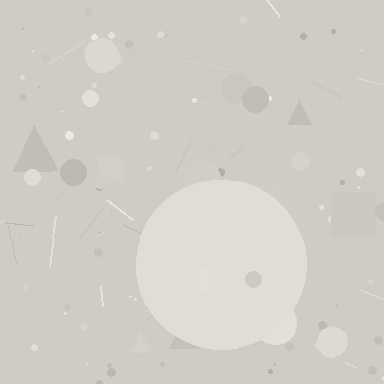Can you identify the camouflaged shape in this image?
The camouflaged shape is a circle.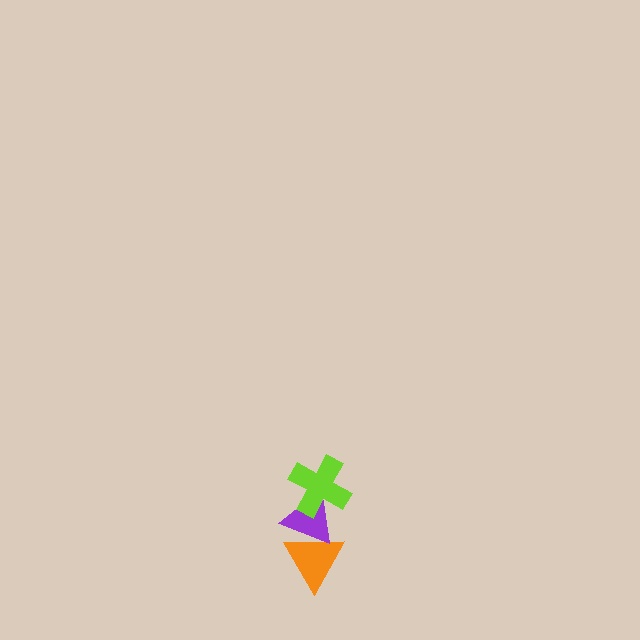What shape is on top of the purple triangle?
The lime cross is on top of the purple triangle.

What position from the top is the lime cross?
The lime cross is 1st from the top.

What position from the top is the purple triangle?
The purple triangle is 2nd from the top.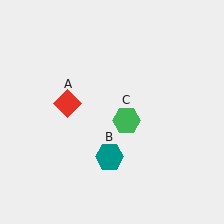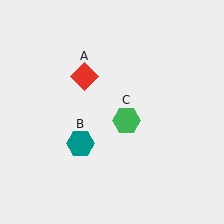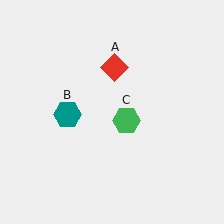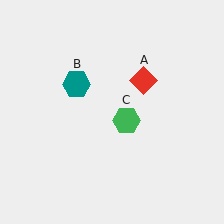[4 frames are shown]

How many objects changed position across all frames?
2 objects changed position: red diamond (object A), teal hexagon (object B).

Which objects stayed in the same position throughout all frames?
Green hexagon (object C) remained stationary.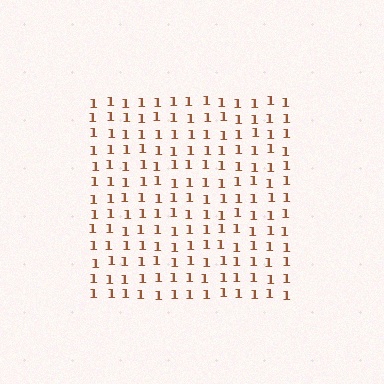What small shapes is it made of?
It is made of small digit 1's.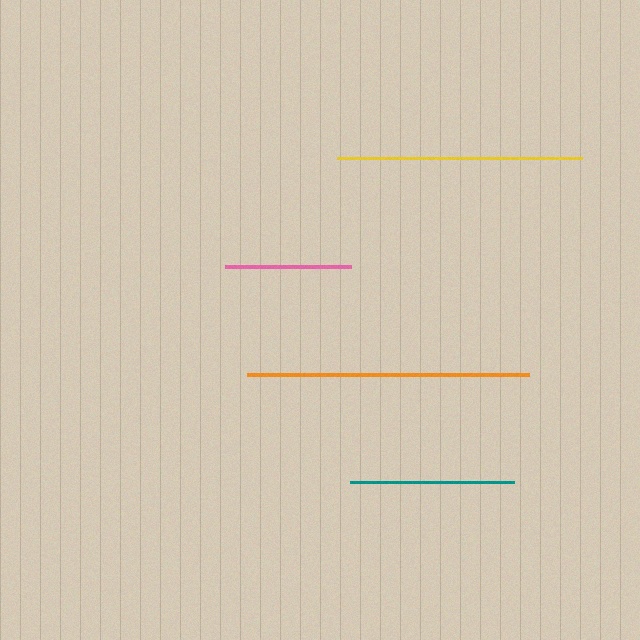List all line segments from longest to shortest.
From longest to shortest: orange, yellow, teal, pink.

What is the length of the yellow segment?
The yellow segment is approximately 245 pixels long.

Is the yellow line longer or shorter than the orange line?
The orange line is longer than the yellow line.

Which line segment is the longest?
The orange line is the longest at approximately 282 pixels.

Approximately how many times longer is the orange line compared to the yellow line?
The orange line is approximately 1.2 times the length of the yellow line.